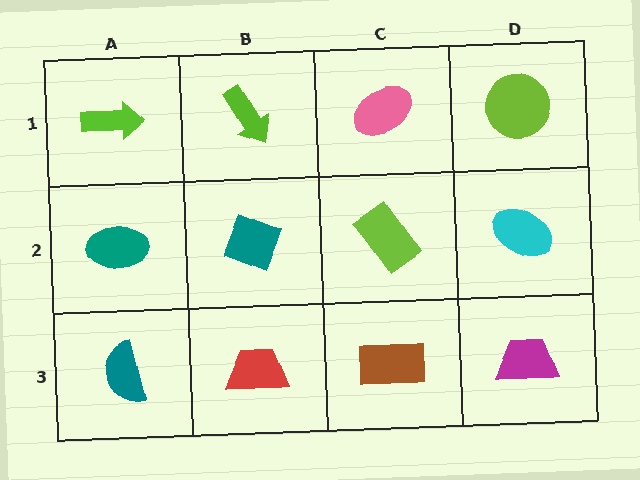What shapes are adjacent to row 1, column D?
A cyan ellipse (row 2, column D), a pink ellipse (row 1, column C).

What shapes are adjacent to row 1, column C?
A lime rectangle (row 2, column C), a lime arrow (row 1, column B), a lime circle (row 1, column D).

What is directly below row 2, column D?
A magenta trapezoid.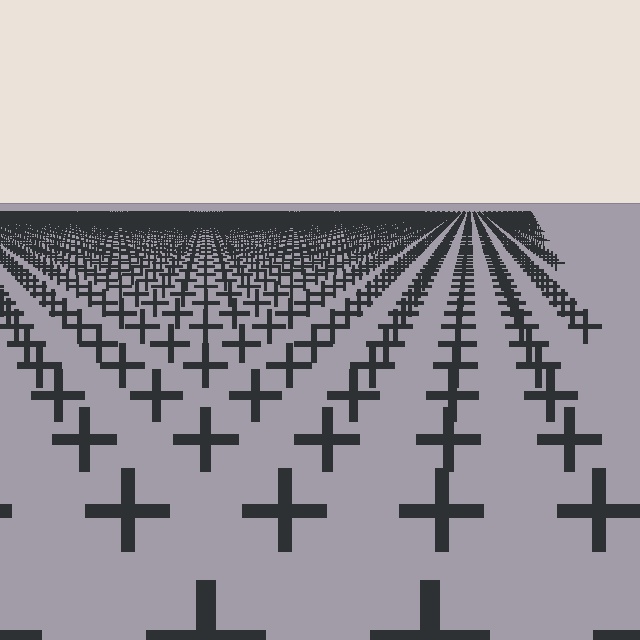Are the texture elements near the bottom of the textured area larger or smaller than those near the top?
Larger. Near the bottom, elements are closer to the viewer and appear at a bigger on-screen size.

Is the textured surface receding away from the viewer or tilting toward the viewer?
The surface is receding away from the viewer. Texture elements get smaller and denser toward the top.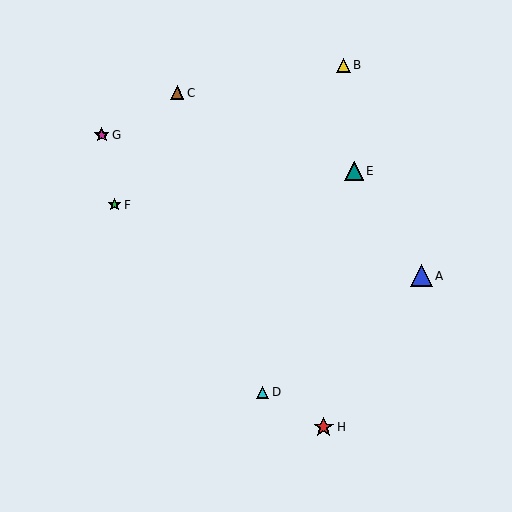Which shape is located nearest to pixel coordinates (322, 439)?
The red star (labeled H) at (324, 427) is nearest to that location.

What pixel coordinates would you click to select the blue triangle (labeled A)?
Click at (421, 276) to select the blue triangle A.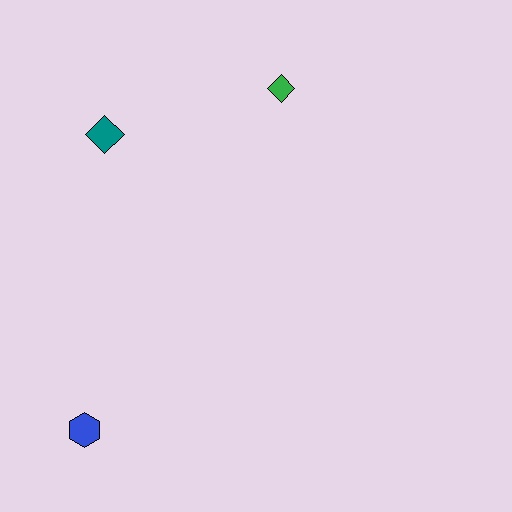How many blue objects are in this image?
There is 1 blue object.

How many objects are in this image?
There are 3 objects.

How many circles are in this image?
There are no circles.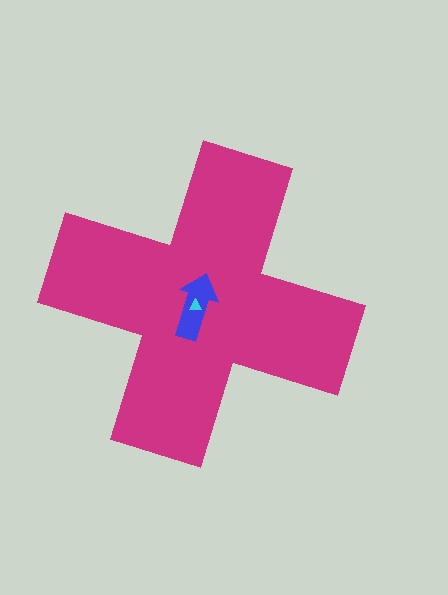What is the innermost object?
The cyan triangle.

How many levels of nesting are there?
3.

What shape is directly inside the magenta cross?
The blue arrow.